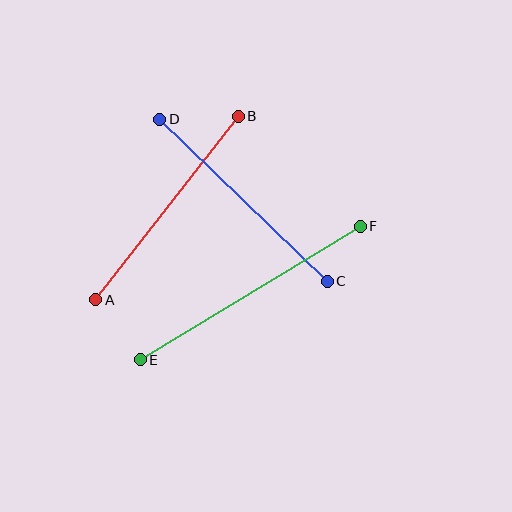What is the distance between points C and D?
The distance is approximately 233 pixels.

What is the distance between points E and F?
The distance is approximately 257 pixels.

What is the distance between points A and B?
The distance is approximately 233 pixels.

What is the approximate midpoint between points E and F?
The midpoint is at approximately (250, 293) pixels.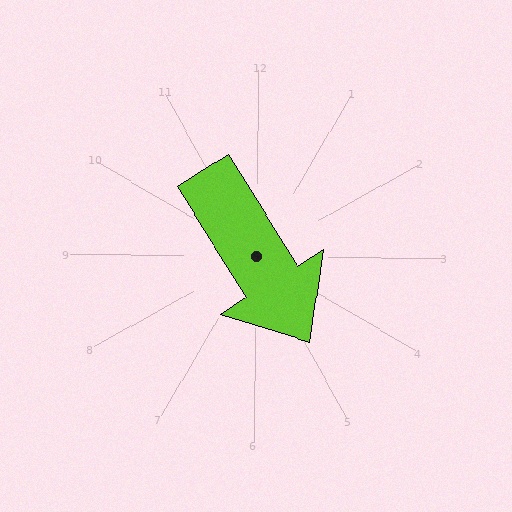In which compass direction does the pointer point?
Southeast.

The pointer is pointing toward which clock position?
Roughly 5 o'clock.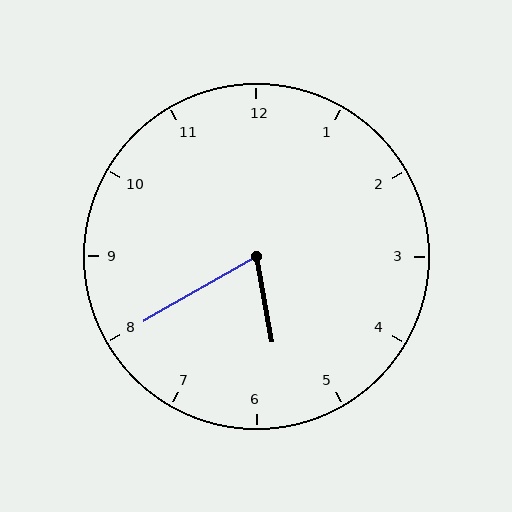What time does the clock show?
5:40.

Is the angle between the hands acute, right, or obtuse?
It is acute.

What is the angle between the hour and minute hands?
Approximately 70 degrees.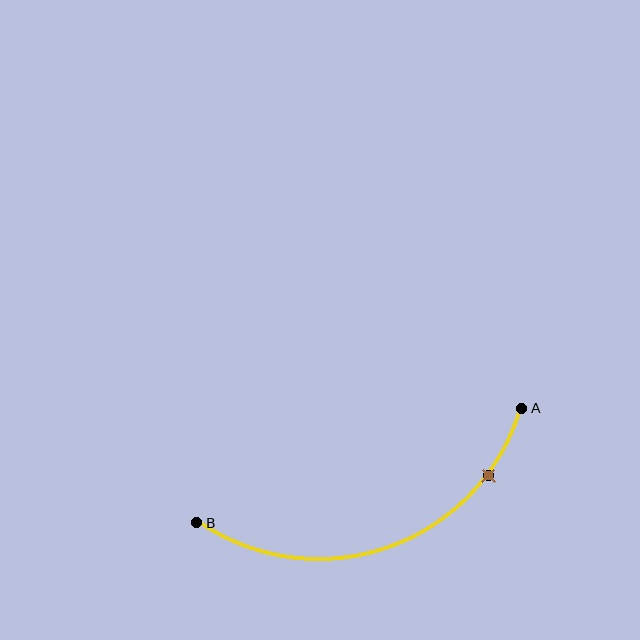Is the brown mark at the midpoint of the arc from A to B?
No. The brown mark lies on the arc but is closer to endpoint A. The arc midpoint would be at the point on the curve equidistant along the arc from both A and B.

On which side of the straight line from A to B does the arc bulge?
The arc bulges below the straight line connecting A and B.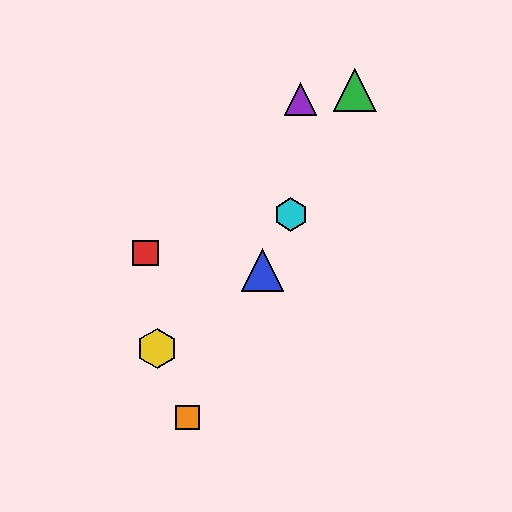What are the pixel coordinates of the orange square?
The orange square is at (187, 417).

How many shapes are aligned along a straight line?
4 shapes (the blue triangle, the green triangle, the orange square, the cyan hexagon) are aligned along a straight line.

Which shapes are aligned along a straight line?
The blue triangle, the green triangle, the orange square, the cyan hexagon are aligned along a straight line.